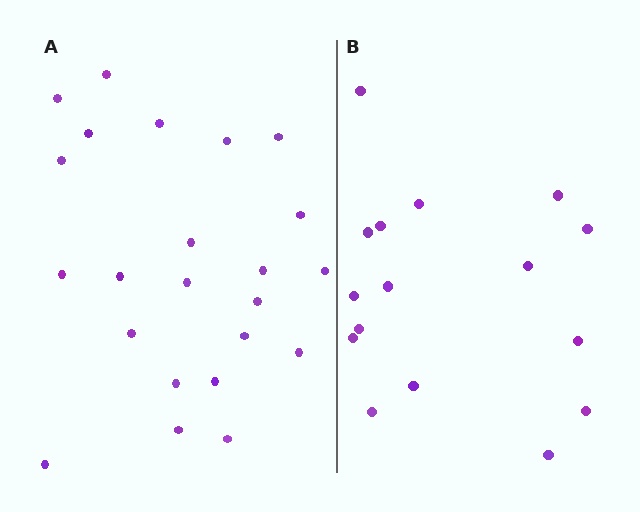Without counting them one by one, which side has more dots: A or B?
Region A (the left region) has more dots.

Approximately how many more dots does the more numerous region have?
Region A has roughly 8 or so more dots than region B.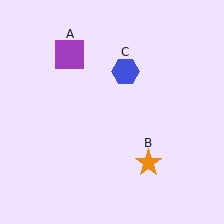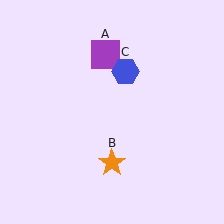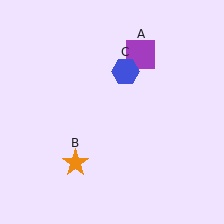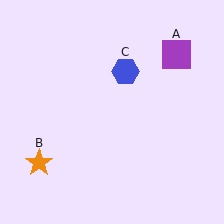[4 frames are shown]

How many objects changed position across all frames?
2 objects changed position: purple square (object A), orange star (object B).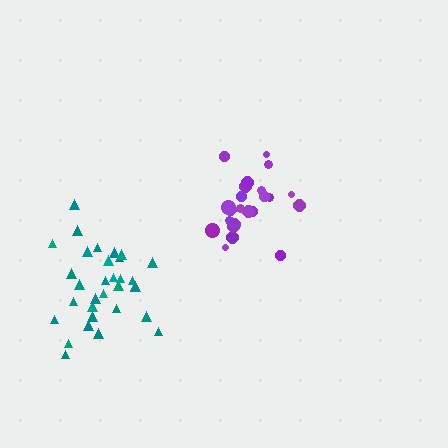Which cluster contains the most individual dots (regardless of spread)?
Teal (32).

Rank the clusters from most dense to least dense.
purple, teal.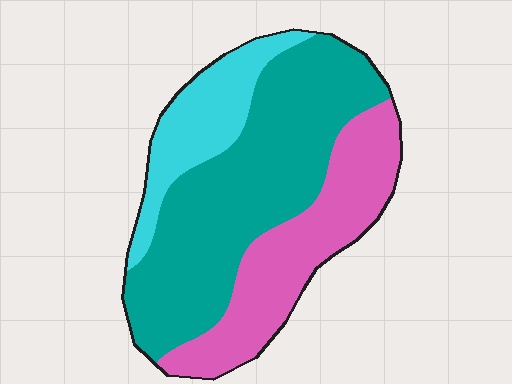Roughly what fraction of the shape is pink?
Pink covers 30% of the shape.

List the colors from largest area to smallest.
From largest to smallest: teal, pink, cyan.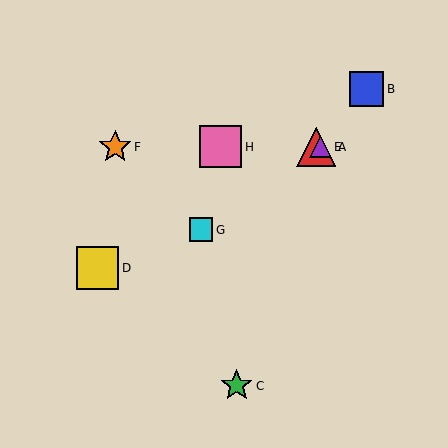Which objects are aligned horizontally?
Objects A, E, F, H are aligned horizontally.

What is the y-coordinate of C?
Object C is at y≈386.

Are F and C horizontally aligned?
No, F is at y≈147 and C is at y≈386.